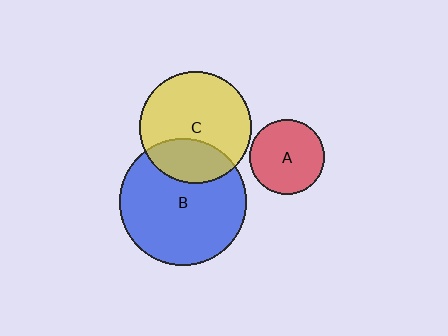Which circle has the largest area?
Circle B (blue).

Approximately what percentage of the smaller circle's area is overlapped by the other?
Approximately 30%.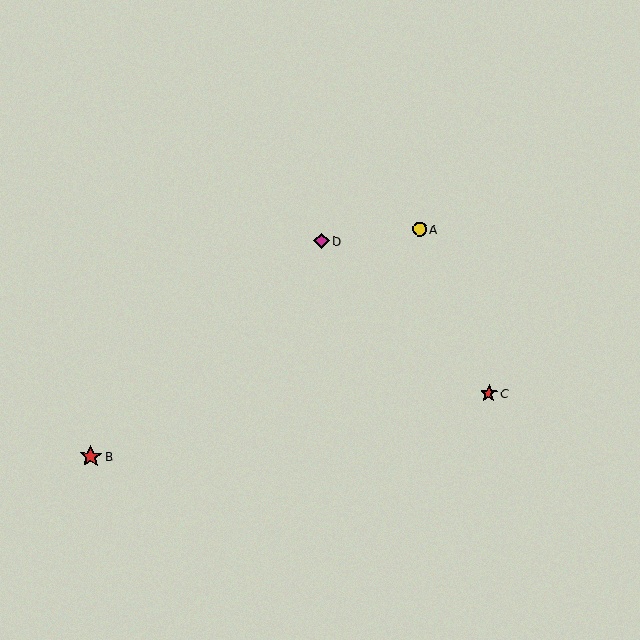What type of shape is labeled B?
Shape B is a red star.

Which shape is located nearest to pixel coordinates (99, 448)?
The red star (labeled B) at (91, 456) is nearest to that location.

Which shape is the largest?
The red star (labeled B) is the largest.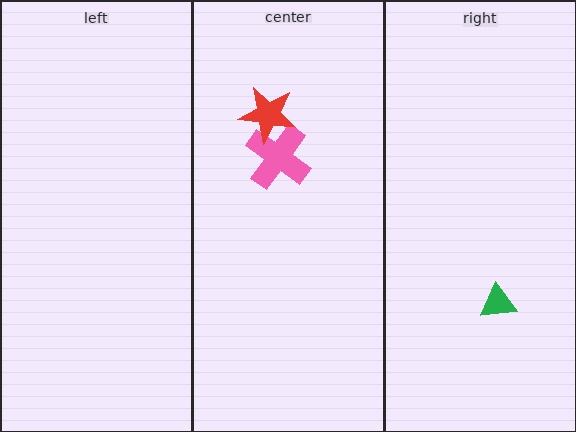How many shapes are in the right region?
1.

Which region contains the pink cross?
The center region.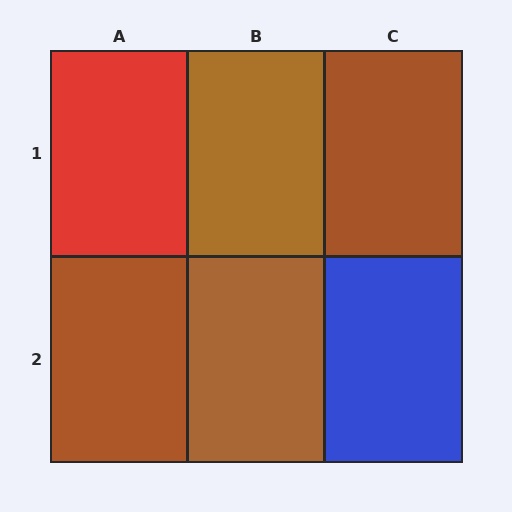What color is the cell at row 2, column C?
Blue.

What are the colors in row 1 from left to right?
Red, brown, brown.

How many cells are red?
1 cell is red.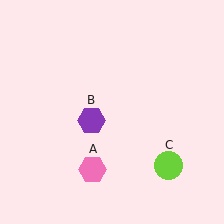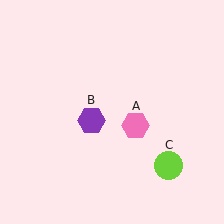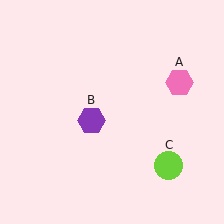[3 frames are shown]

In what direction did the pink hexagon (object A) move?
The pink hexagon (object A) moved up and to the right.